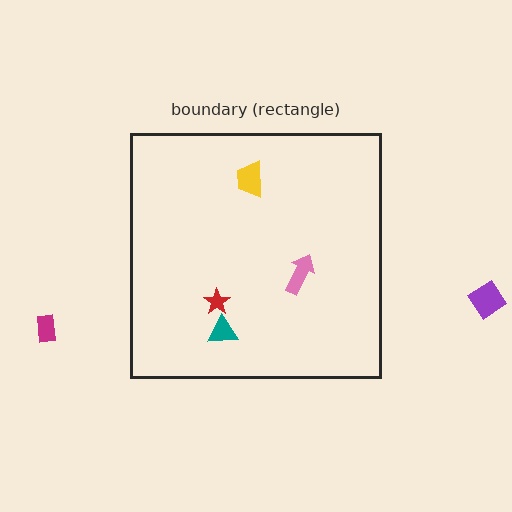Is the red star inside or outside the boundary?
Inside.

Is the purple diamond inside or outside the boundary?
Outside.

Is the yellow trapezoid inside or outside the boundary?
Inside.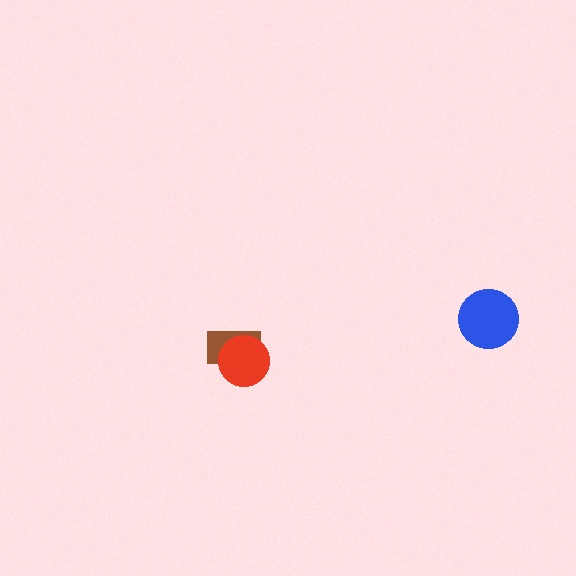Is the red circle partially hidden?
No, no other shape covers it.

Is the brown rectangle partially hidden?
Yes, it is partially covered by another shape.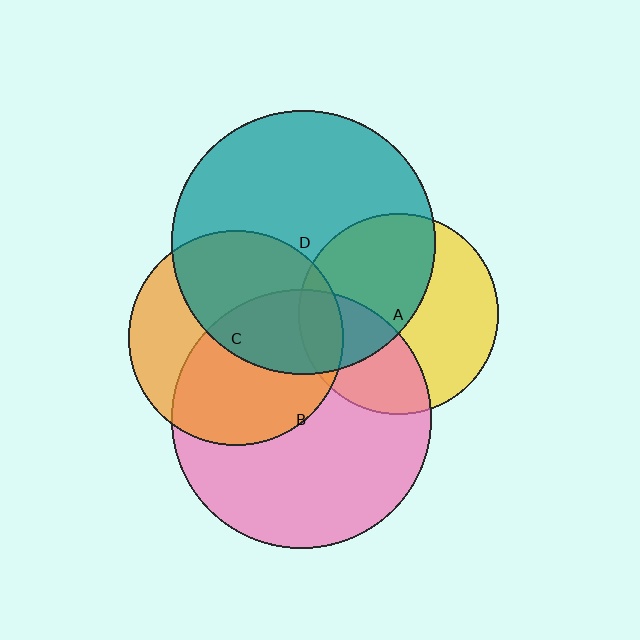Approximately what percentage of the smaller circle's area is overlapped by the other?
Approximately 20%.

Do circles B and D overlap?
Yes.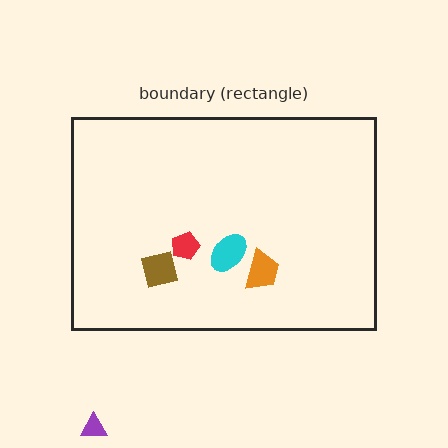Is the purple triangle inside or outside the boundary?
Outside.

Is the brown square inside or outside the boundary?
Inside.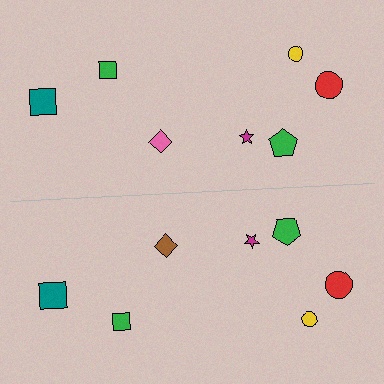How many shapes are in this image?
There are 14 shapes in this image.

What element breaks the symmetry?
The brown diamond on the bottom side breaks the symmetry — its mirror counterpart is pink.